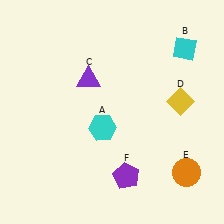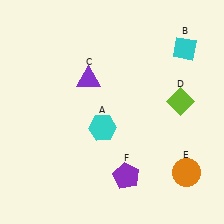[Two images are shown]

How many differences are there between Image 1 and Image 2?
There is 1 difference between the two images.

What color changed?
The diamond (D) changed from yellow in Image 1 to lime in Image 2.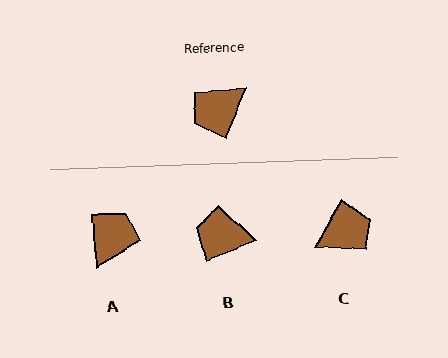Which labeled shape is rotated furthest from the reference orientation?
C, about 173 degrees away.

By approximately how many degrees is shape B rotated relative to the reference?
Approximately 47 degrees clockwise.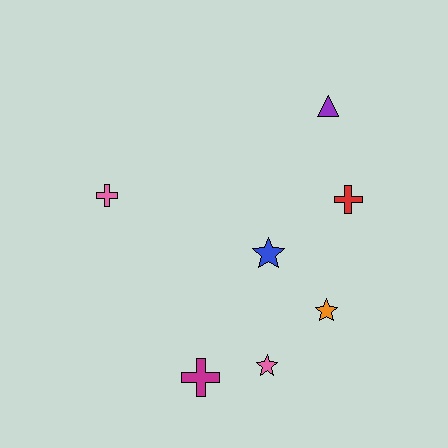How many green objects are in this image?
There are no green objects.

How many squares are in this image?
There are no squares.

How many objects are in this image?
There are 7 objects.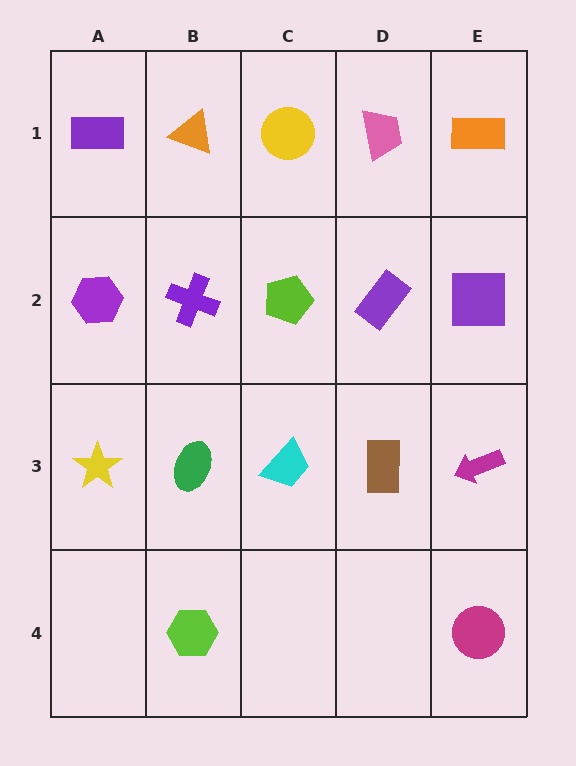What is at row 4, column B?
A lime hexagon.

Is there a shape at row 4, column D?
No, that cell is empty.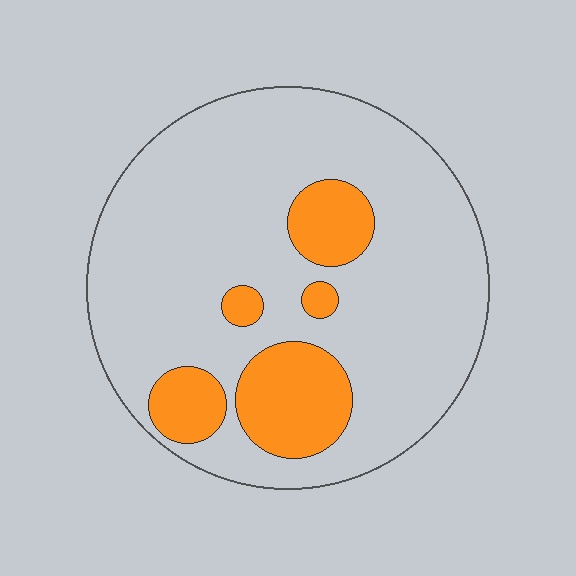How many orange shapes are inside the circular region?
5.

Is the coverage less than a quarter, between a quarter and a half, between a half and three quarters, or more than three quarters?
Less than a quarter.